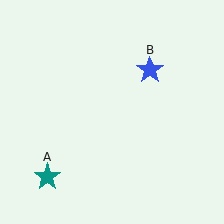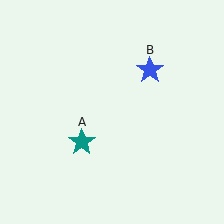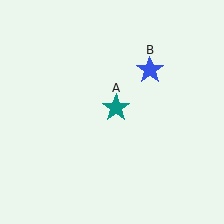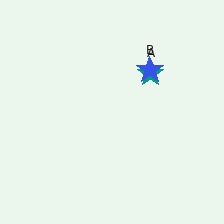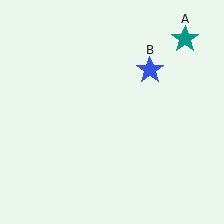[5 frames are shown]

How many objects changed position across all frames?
1 object changed position: teal star (object A).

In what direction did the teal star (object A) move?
The teal star (object A) moved up and to the right.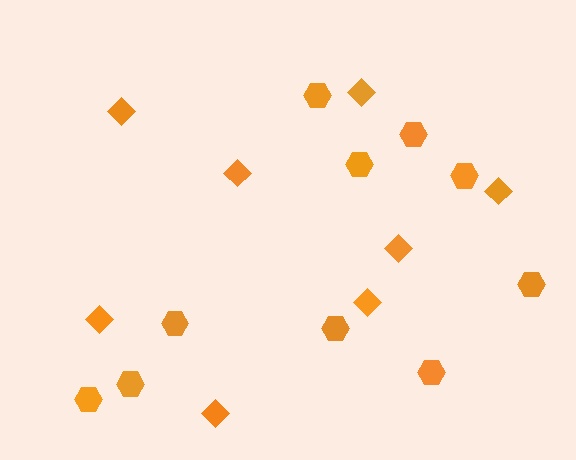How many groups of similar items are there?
There are 2 groups: one group of diamonds (8) and one group of hexagons (10).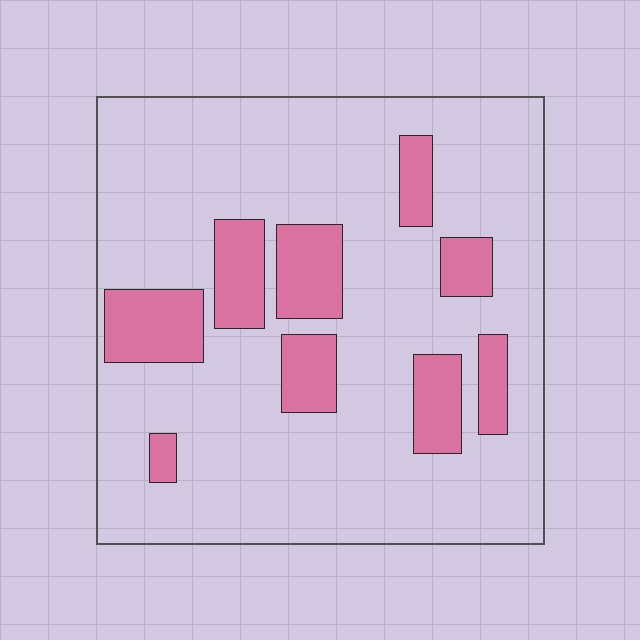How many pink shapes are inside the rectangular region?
9.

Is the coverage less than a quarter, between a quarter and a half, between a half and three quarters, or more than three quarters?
Less than a quarter.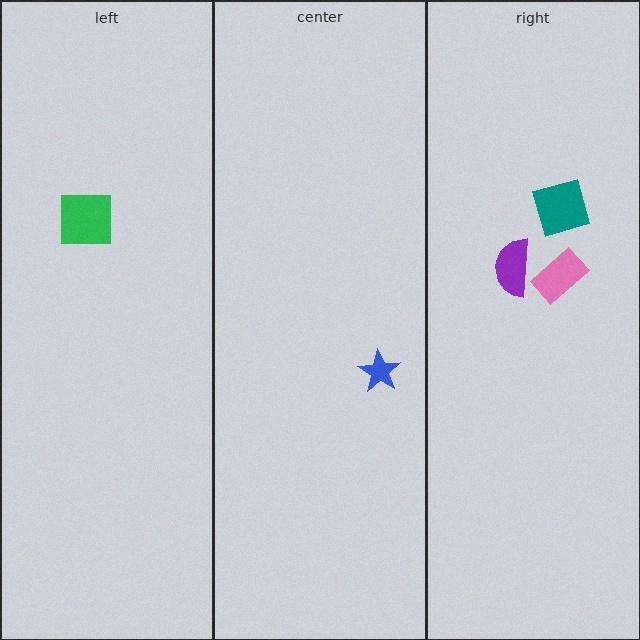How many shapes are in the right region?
3.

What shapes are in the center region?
The blue star.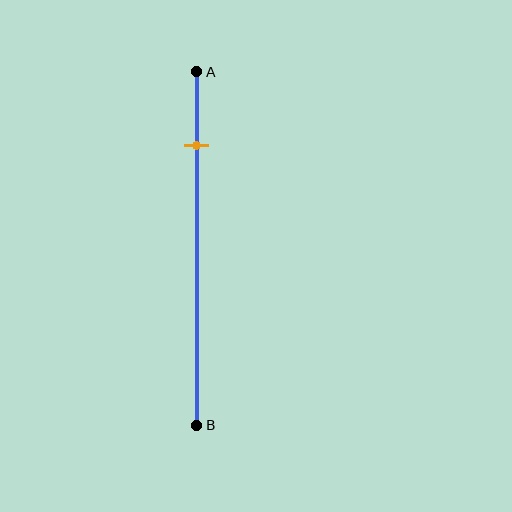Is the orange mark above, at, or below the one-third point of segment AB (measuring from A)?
The orange mark is above the one-third point of segment AB.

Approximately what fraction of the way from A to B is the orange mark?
The orange mark is approximately 20% of the way from A to B.